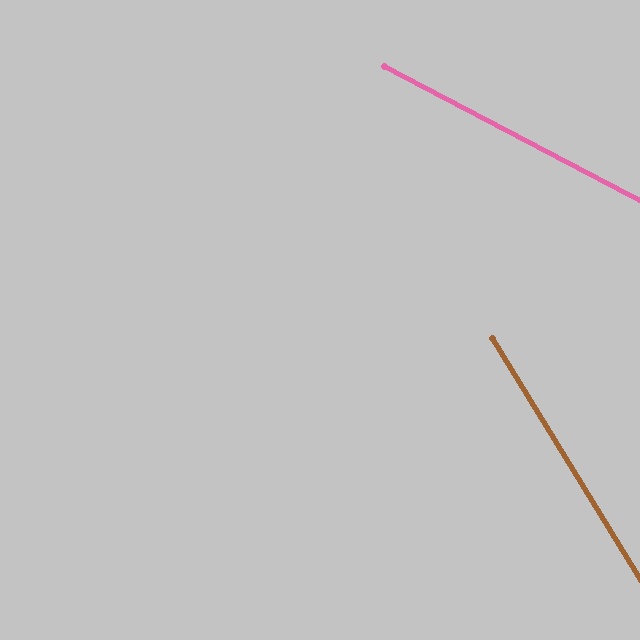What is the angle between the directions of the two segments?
Approximately 31 degrees.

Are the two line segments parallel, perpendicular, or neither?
Neither parallel nor perpendicular — they differ by about 31°.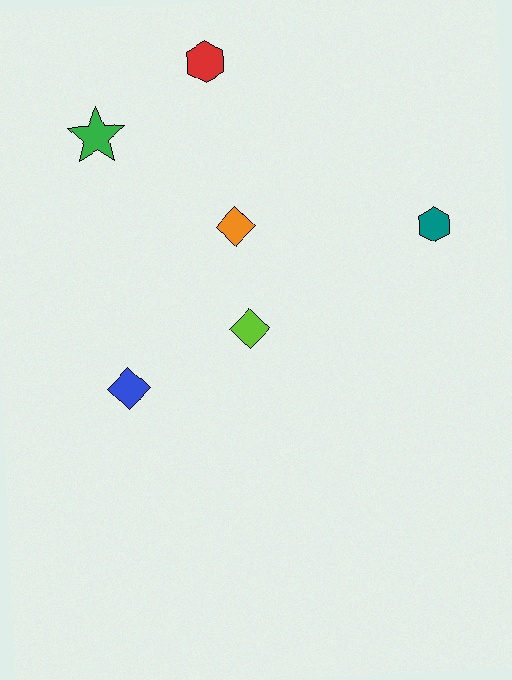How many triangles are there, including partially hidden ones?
There are no triangles.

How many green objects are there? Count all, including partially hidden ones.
There is 1 green object.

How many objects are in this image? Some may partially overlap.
There are 6 objects.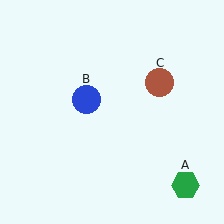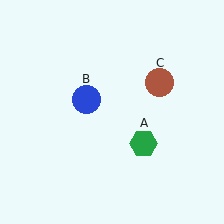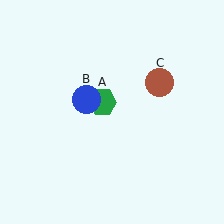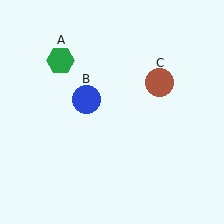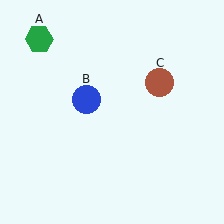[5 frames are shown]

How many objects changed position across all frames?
1 object changed position: green hexagon (object A).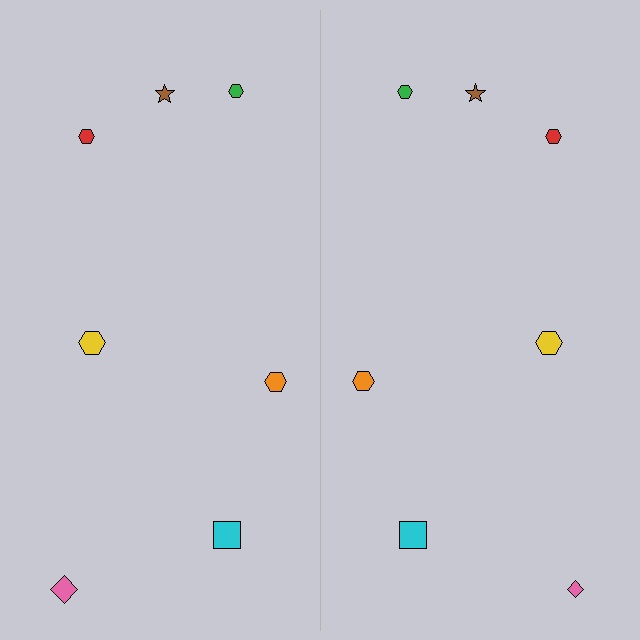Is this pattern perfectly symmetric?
No, the pattern is not perfectly symmetric. The pink diamond on the right side has a different size than its mirror counterpart.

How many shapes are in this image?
There are 14 shapes in this image.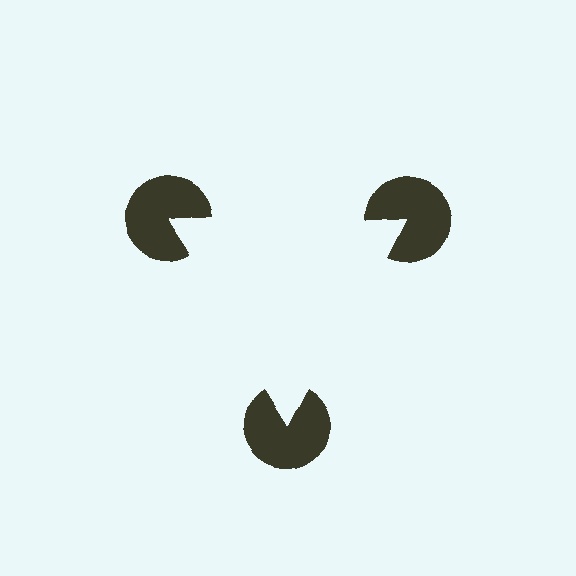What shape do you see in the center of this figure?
An illusory triangle — its edges are inferred from the aligned wedge cuts in the pac-man discs, not physically drawn.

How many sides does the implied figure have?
3 sides.